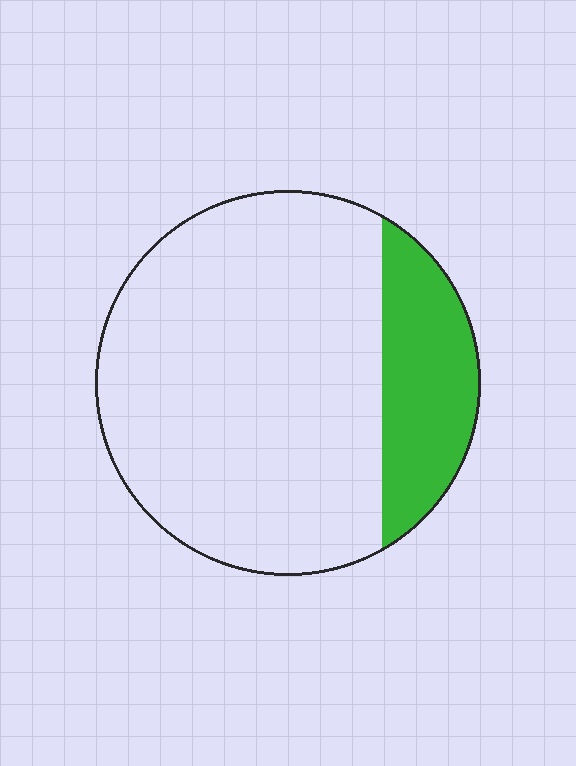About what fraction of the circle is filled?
About one fifth (1/5).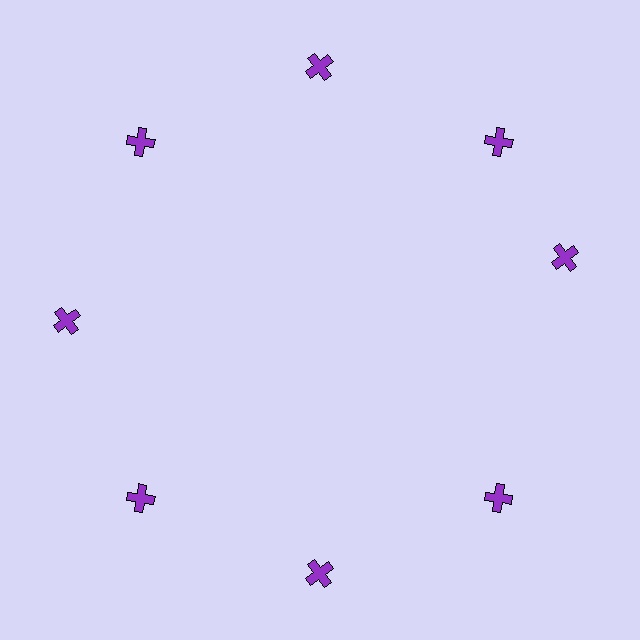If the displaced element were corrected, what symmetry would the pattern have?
It would have 8-fold rotational symmetry — the pattern would map onto itself every 45 degrees.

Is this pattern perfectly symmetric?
No. The 8 purple crosses are arranged in a ring, but one element near the 3 o'clock position is rotated out of alignment along the ring, breaking the 8-fold rotational symmetry.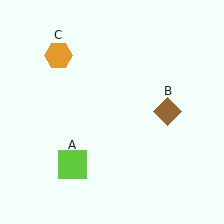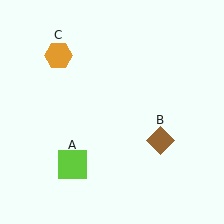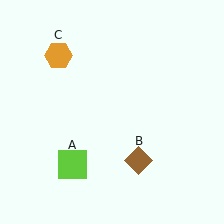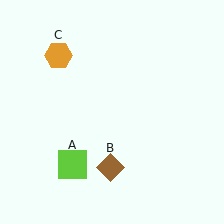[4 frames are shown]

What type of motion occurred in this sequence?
The brown diamond (object B) rotated clockwise around the center of the scene.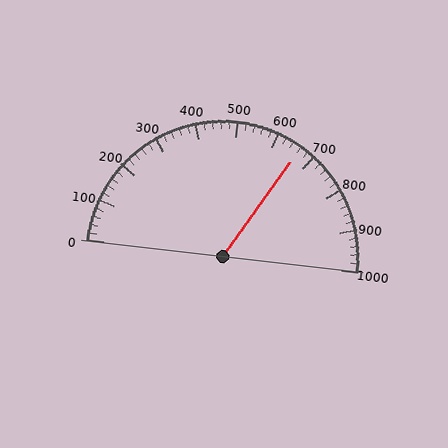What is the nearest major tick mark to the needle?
The nearest major tick mark is 700.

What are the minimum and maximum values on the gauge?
The gauge ranges from 0 to 1000.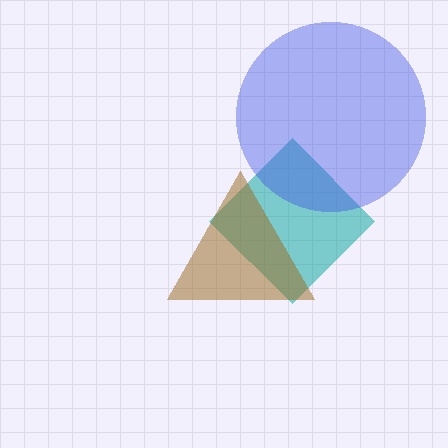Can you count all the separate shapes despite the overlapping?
Yes, there are 3 separate shapes.